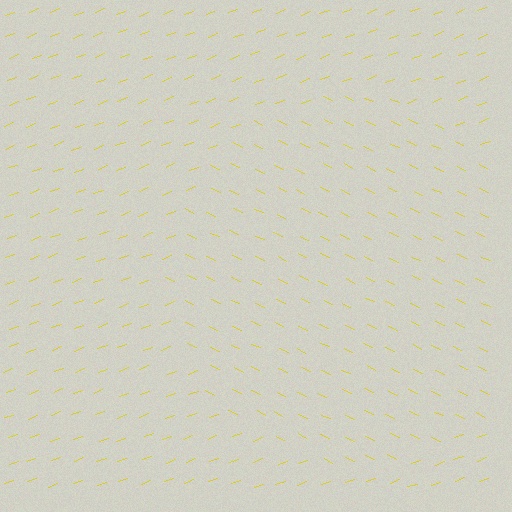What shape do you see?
I see a circle.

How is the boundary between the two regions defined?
The boundary is defined purely by a change in line orientation (approximately 45 degrees difference). All lines are the same color and thickness.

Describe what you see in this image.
The image is filled with small yellow line segments. A circle region in the image has lines oriented differently from the surrounding lines, creating a visible texture boundary.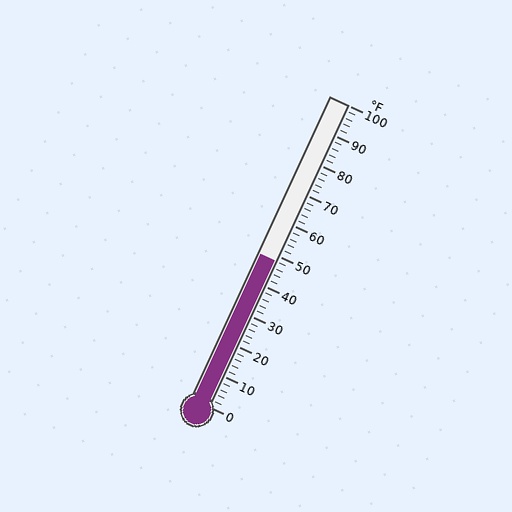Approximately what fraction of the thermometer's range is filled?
The thermometer is filled to approximately 50% of its range.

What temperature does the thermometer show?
The thermometer shows approximately 48°F.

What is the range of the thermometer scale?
The thermometer scale ranges from 0°F to 100°F.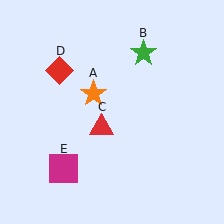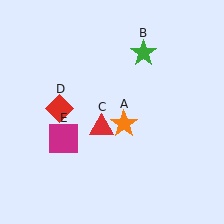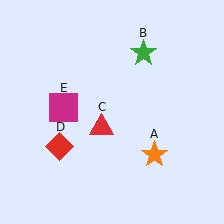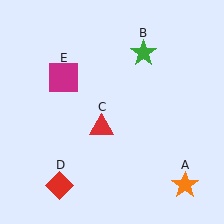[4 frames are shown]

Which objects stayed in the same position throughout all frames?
Green star (object B) and red triangle (object C) remained stationary.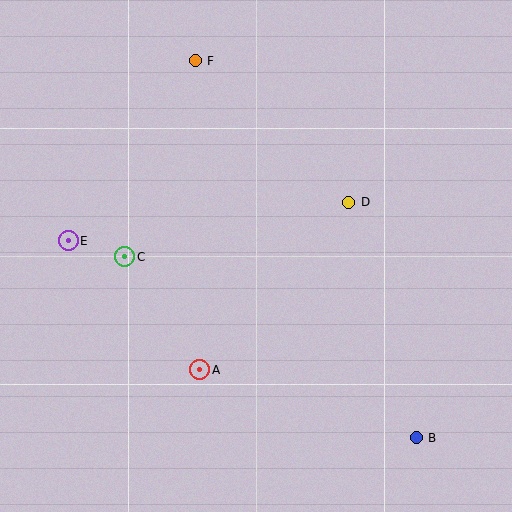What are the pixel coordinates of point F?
Point F is at (195, 61).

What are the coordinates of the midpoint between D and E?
The midpoint between D and E is at (209, 221).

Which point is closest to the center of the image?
Point D at (349, 202) is closest to the center.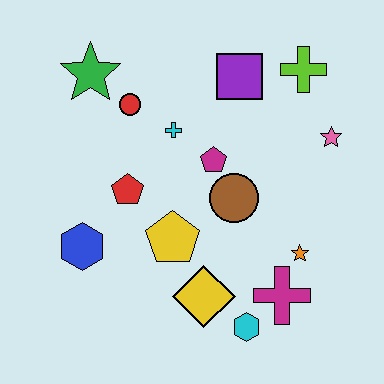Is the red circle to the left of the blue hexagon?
No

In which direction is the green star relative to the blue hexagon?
The green star is above the blue hexagon.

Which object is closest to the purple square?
The lime cross is closest to the purple square.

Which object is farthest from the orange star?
The green star is farthest from the orange star.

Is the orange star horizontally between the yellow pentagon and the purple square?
No